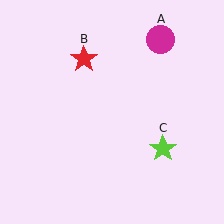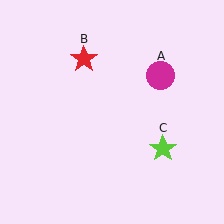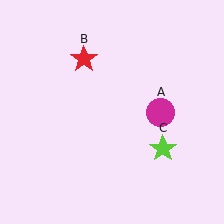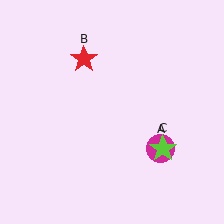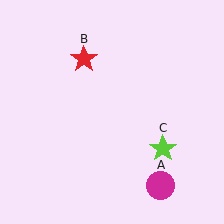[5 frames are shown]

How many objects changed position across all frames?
1 object changed position: magenta circle (object A).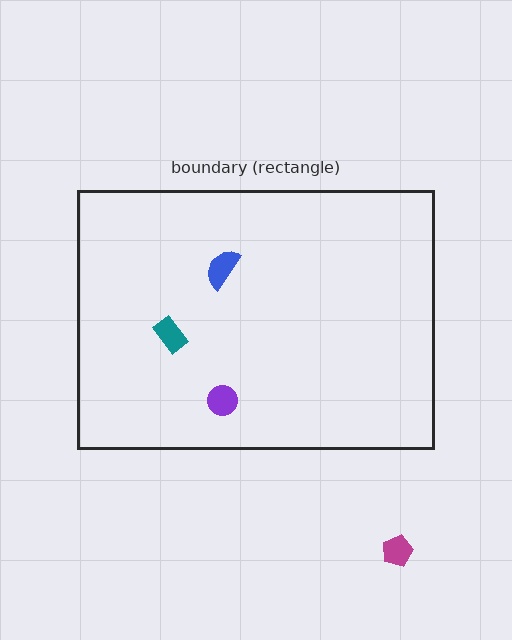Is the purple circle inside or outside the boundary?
Inside.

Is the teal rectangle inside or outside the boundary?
Inside.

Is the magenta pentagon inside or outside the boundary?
Outside.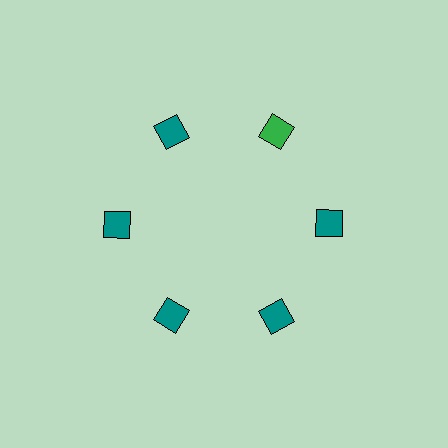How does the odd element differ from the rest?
It has a different color: green instead of teal.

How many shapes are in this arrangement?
There are 6 shapes arranged in a ring pattern.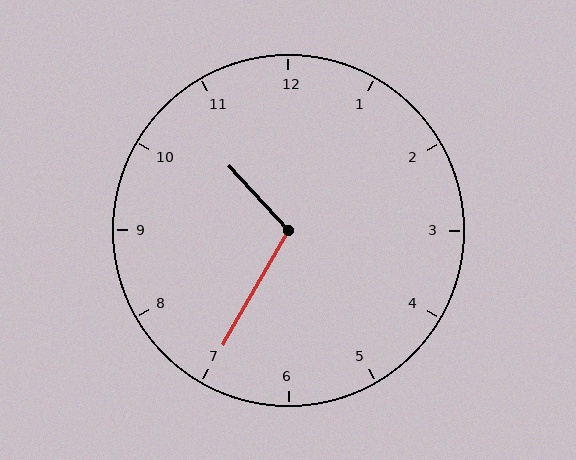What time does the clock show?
10:35.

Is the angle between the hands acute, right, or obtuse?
It is obtuse.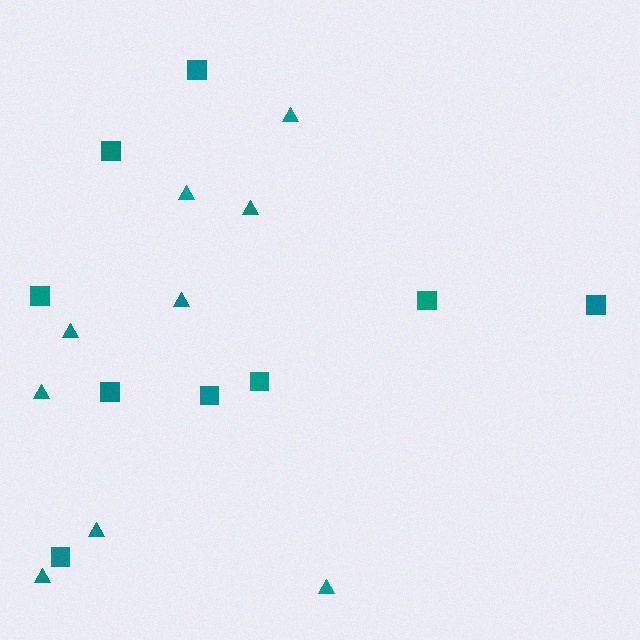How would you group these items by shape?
There are 2 groups: one group of squares (9) and one group of triangles (9).